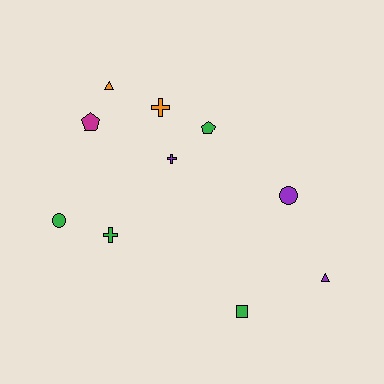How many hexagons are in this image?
There are no hexagons.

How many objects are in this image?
There are 10 objects.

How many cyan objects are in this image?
There are no cyan objects.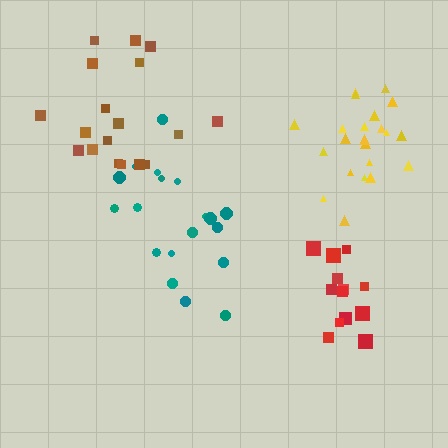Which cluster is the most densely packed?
Yellow.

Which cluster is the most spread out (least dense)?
Brown.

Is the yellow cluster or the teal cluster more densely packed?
Yellow.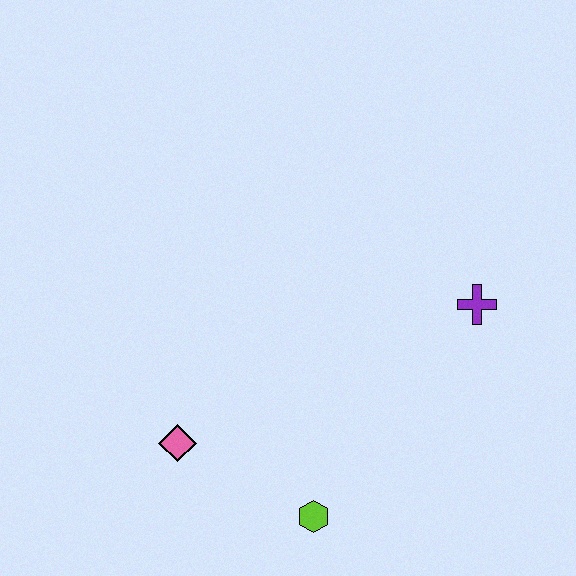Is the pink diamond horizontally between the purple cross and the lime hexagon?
No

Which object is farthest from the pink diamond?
The purple cross is farthest from the pink diamond.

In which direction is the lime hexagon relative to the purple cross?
The lime hexagon is below the purple cross.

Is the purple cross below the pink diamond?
No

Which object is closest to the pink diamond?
The lime hexagon is closest to the pink diamond.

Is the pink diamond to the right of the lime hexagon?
No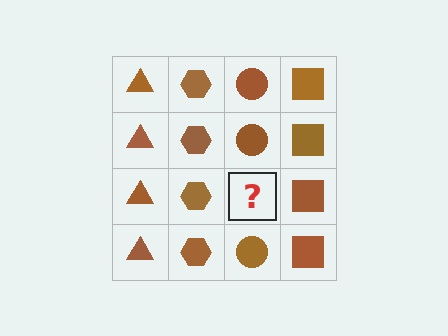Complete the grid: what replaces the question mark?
The question mark should be replaced with a brown circle.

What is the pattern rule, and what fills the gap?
The rule is that each column has a consistent shape. The gap should be filled with a brown circle.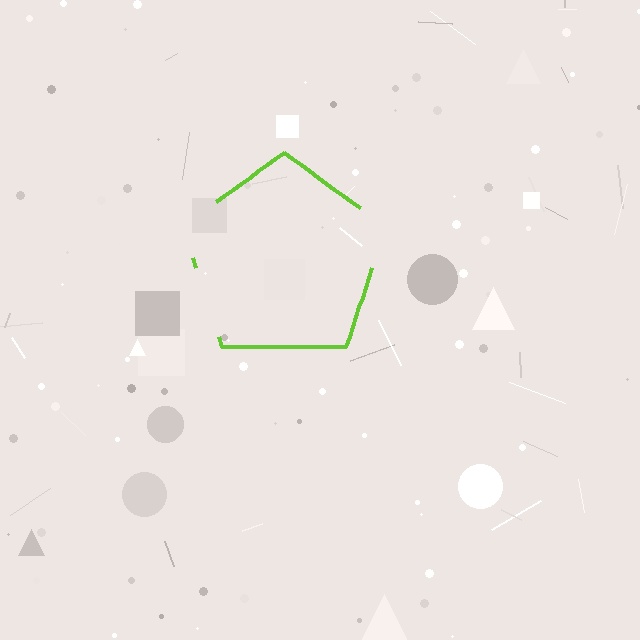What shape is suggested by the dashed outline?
The dashed outline suggests a pentagon.